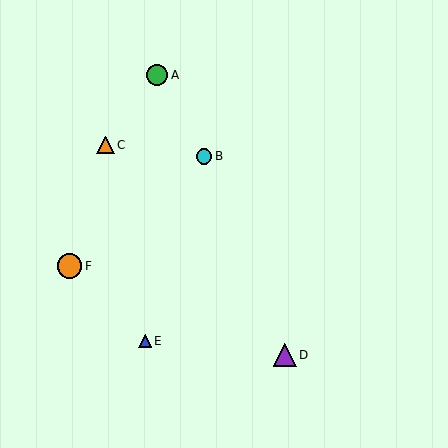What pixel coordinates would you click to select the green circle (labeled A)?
Click at (157, 75) to select the green circle A.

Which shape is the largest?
The orange circle (labeled F) is the largest.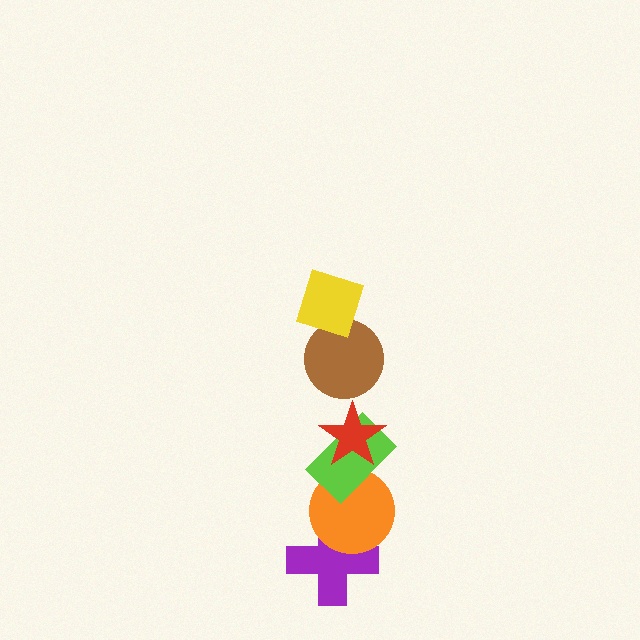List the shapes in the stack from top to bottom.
From top to bottom: the yellow diamond, the brown circle, the red star, the lime rectangle, the orange circle, the purple cross.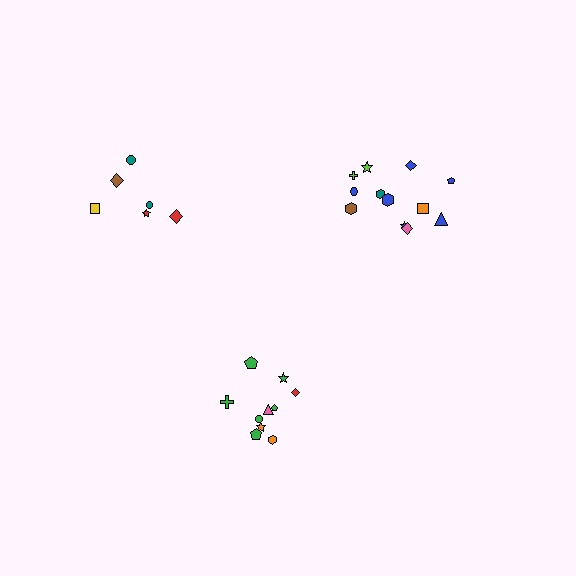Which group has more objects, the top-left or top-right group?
The top-right group.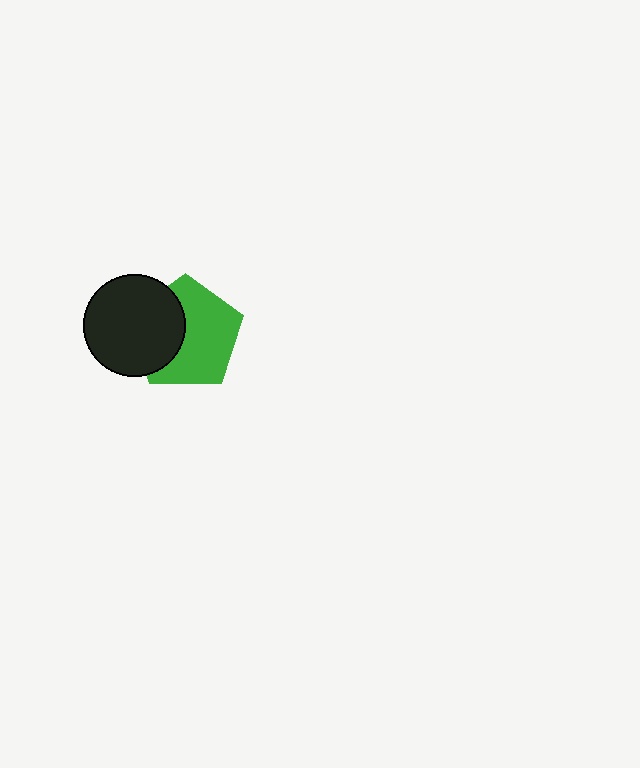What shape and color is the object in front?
The object in front is a black circle.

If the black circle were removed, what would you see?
You would see the complete green pentagon.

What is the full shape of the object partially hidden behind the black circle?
The partially hidden object is a green pentagon.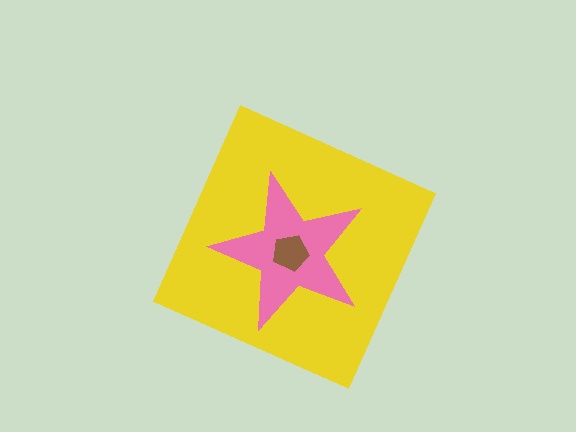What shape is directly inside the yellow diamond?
The pink star.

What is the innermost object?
The brown pentagon.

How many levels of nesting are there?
3.